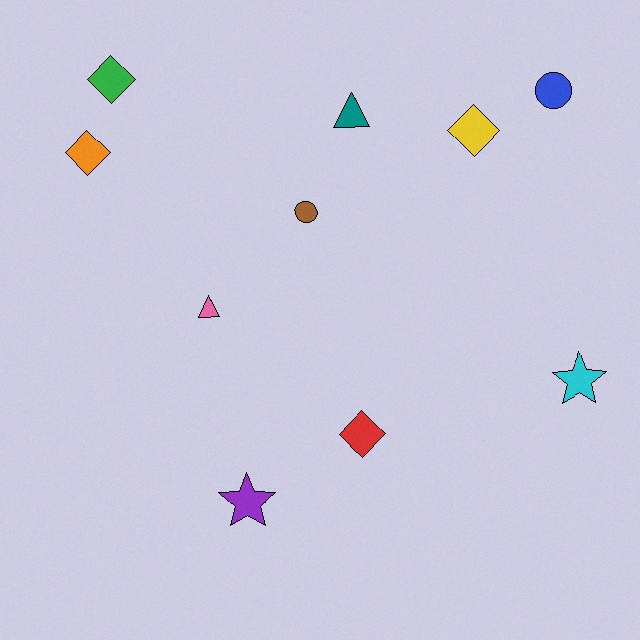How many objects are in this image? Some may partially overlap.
There are 10 objects.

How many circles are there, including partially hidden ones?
There are 2 circles.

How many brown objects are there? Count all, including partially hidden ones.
There is 1 brown object.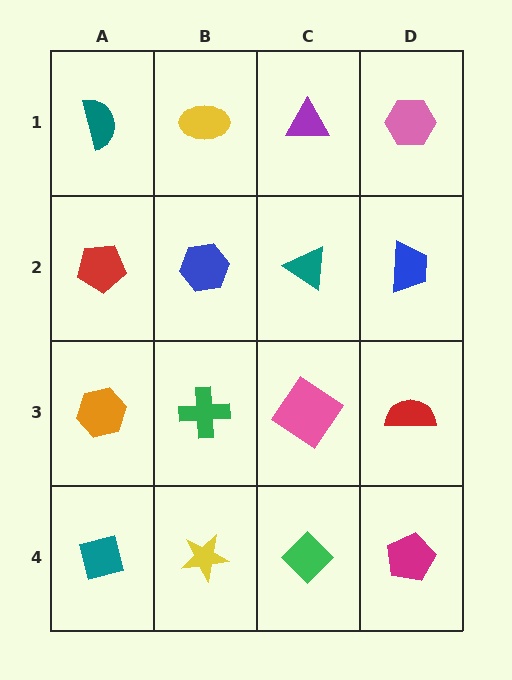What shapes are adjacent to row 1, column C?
A teal triangle (row 2, column C), a yellow ellipse (row 1, column B), a pink hexagon (row 1, column D).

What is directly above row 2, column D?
A pink hexagon.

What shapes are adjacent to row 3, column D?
A blue trapezoid (row 2, column D), a magenta pentagon (row 4, column D), a pink diamond (row 3, column C).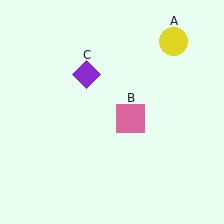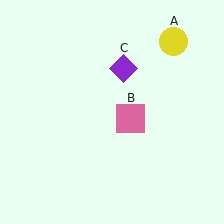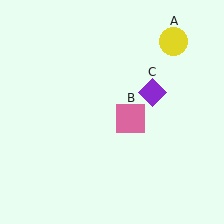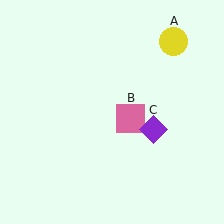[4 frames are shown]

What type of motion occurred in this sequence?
The purple diamond (object C) rotated clockwise around the center of the scene.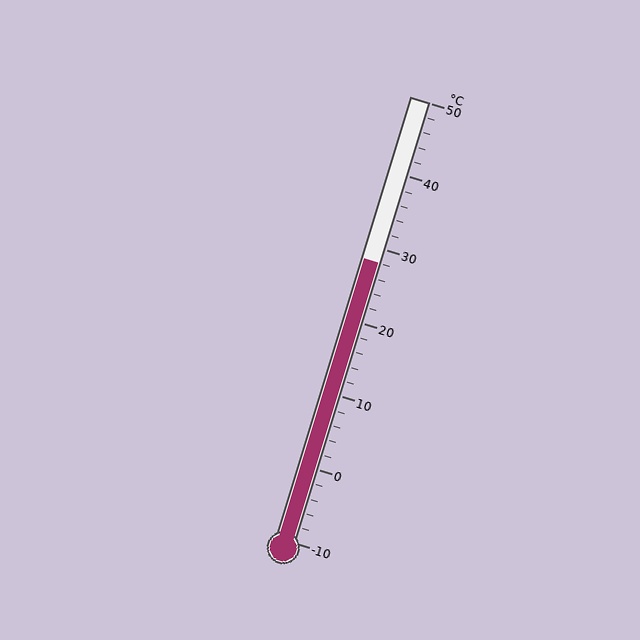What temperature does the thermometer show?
The thermometer shows approximately 28°C.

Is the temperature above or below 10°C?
The temperature is above 10°C.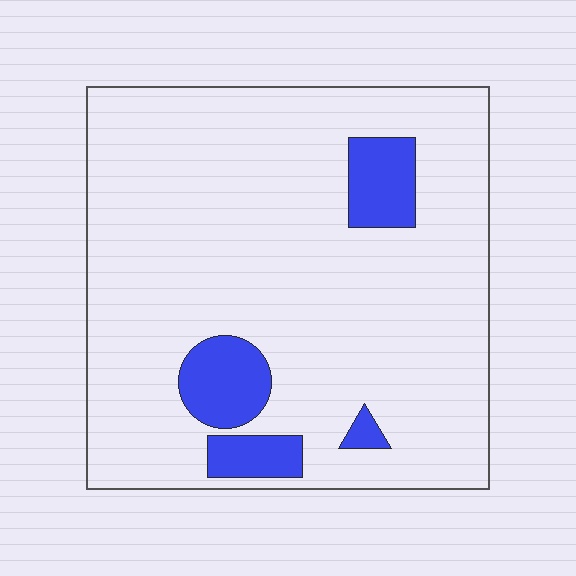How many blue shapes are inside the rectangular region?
4.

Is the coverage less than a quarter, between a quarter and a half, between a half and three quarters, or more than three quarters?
Less than a quarter.